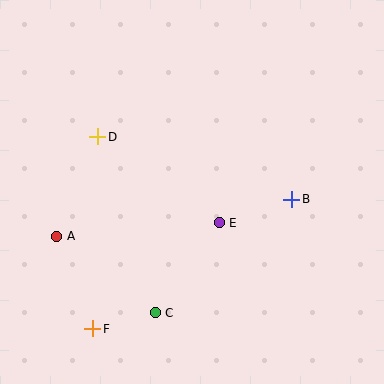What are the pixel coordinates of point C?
Point C is at (155, 313).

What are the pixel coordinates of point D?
Point D is at (98, 137).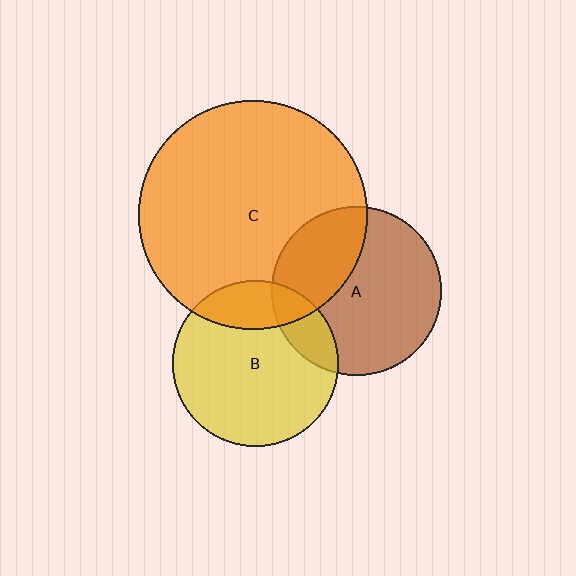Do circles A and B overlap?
Yes.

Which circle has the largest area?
Circle C (orange).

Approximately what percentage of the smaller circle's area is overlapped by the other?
Approximately 15%.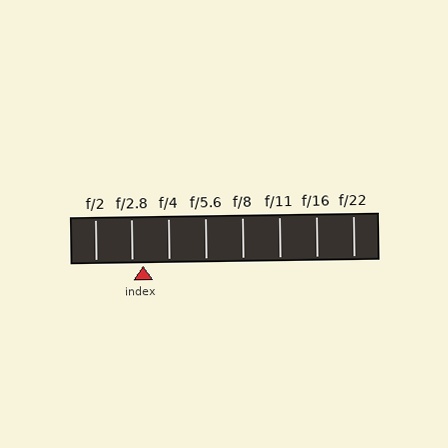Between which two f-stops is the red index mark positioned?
The index mark is between f/2.8 and f/4.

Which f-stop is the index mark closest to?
The index mark is closest to f/2.8.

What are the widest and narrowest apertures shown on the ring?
The widest aperture shown is f/2 and the narrowest is f/22.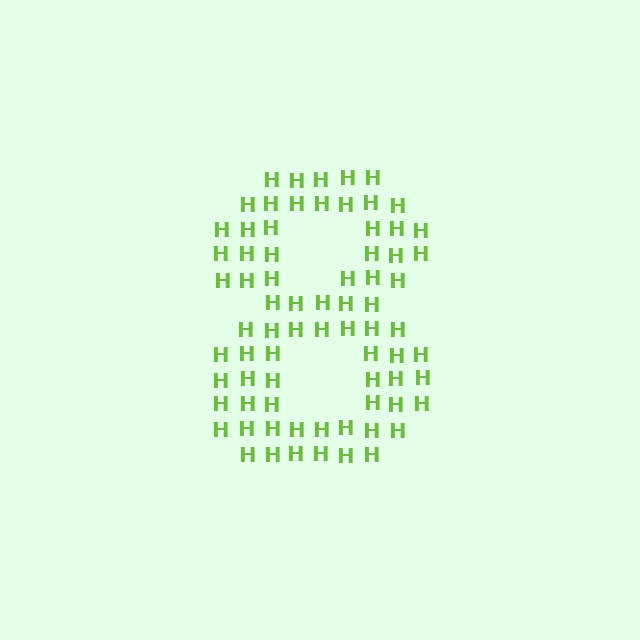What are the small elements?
The small elements are letter H's.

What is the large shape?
The large shape is the digit 8.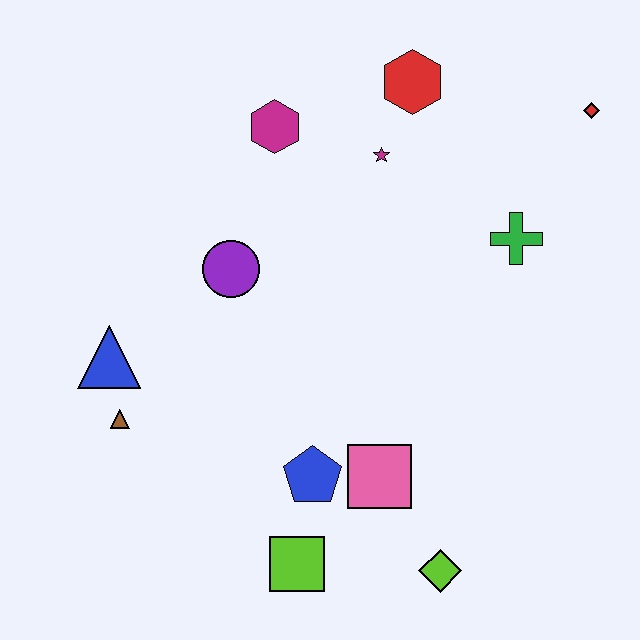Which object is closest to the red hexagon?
The magenta star is closest to the red hexagon.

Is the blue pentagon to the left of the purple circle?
No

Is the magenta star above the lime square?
Yes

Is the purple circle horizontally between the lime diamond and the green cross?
No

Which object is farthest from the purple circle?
The red diamond is farthest from the purple circle.